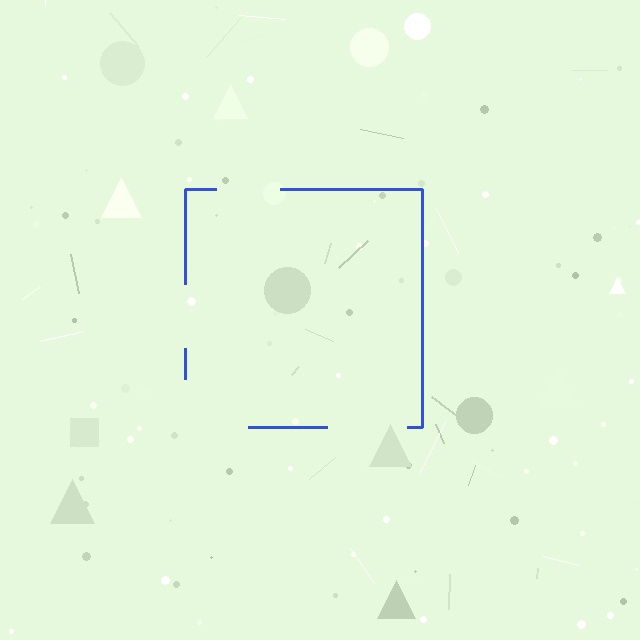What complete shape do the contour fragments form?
The contour fragments form a square.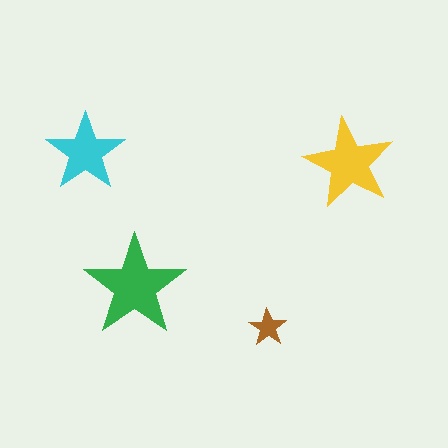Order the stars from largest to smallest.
the green one, the yellow one, the cyan one, the brown one.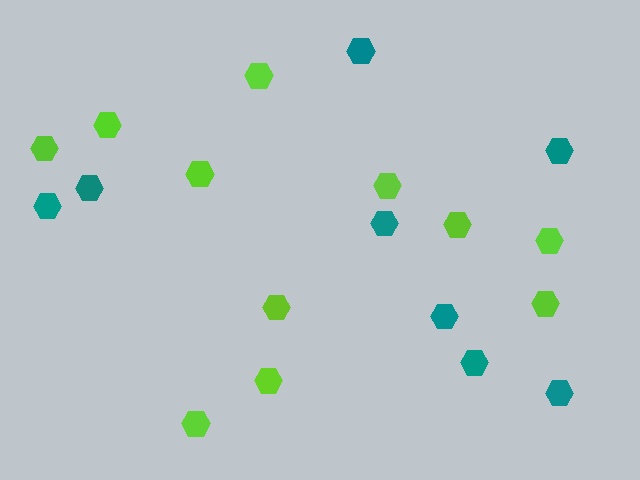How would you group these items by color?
There are 2 groups: one group of teal hexagons (8) and one group of lime hexagons (11).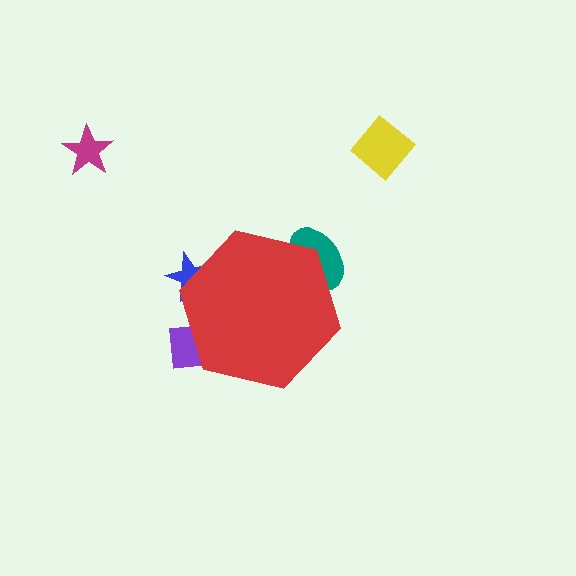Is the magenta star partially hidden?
No, the magenta star is fully visible.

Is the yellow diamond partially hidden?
No, the yellow diamond is fully visible.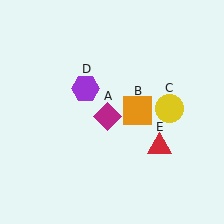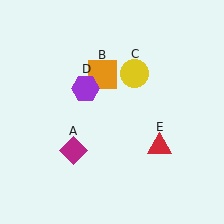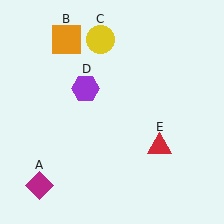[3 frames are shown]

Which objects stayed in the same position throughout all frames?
Purple hexagon (object D) and red triangle (object E) remained stationary.